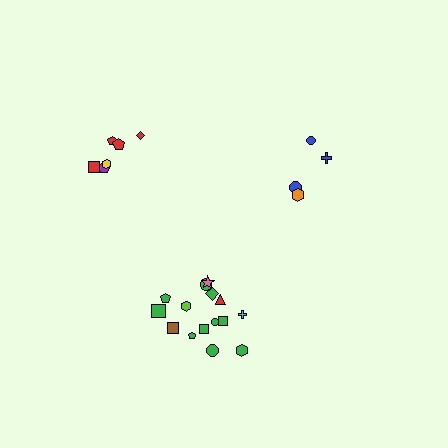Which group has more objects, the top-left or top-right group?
The top-left group.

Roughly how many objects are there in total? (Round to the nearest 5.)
Roughly 25 objects in total.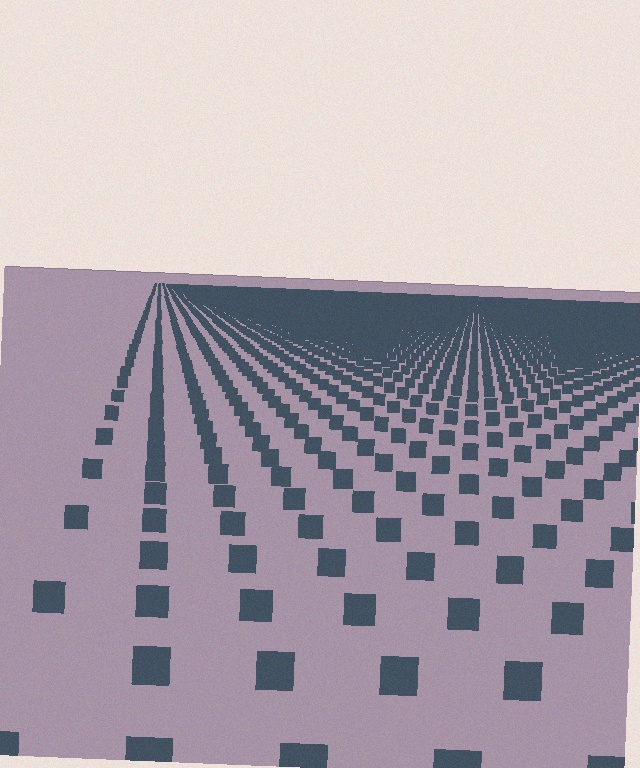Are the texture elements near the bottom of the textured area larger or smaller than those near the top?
Larger. Near the bottom, elements are closer to the viewer and appear at a bigger on-screen size.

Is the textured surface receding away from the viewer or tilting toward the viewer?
The surface is receding away from the viewer. Texture elements get smaller and denser toward the top.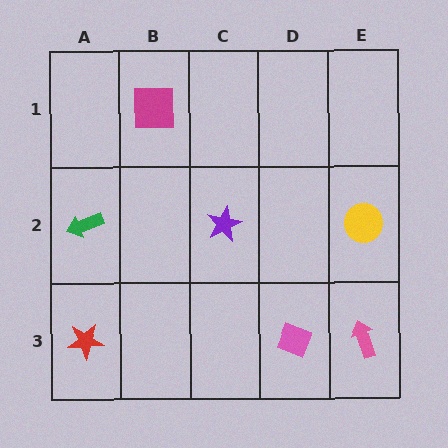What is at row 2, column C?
A purple star.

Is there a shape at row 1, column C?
No, that cell is empty.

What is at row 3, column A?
A red star.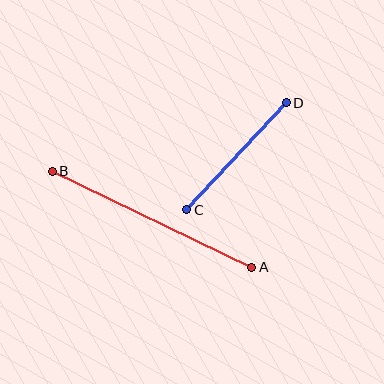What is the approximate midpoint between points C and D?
The midpoint is at approximately (236, 156) pixels.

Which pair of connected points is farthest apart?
Points A and B are farthest apart.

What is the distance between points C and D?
The distance is approximately 146 pixels.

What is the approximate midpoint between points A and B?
The midpoint is at approximately (152, 219) pixels.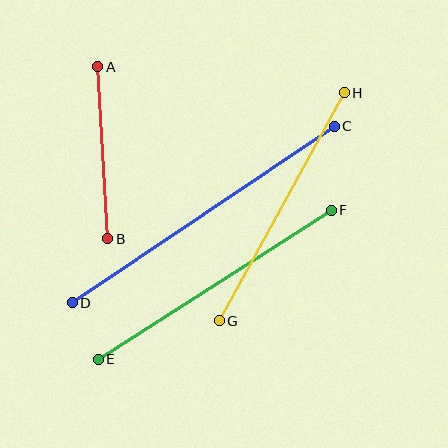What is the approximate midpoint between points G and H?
The midpoint is at approximately (282, 207) pixels.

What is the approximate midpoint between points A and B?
The midpoint is at approximately (103, 153) pixels.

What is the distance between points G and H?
The distance is approximately 260 pixels.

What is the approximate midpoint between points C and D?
The midpoint is at approximately (203, 214) pixels.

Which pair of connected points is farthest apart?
Points C and D are farthest apart.